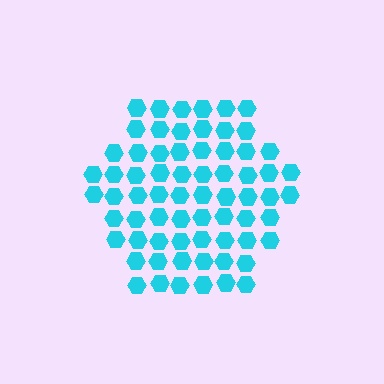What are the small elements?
The small elements are hexagons.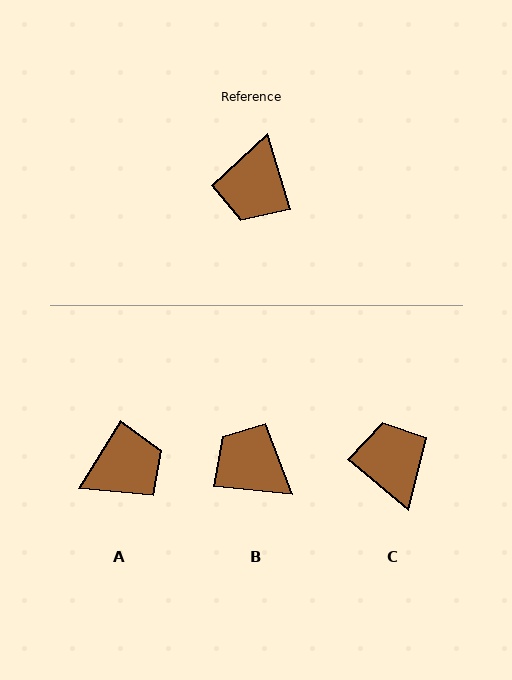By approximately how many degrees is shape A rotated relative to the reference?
Approximately 131 degrees counter-clockwise.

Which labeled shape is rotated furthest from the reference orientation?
C, about 147 degrees away.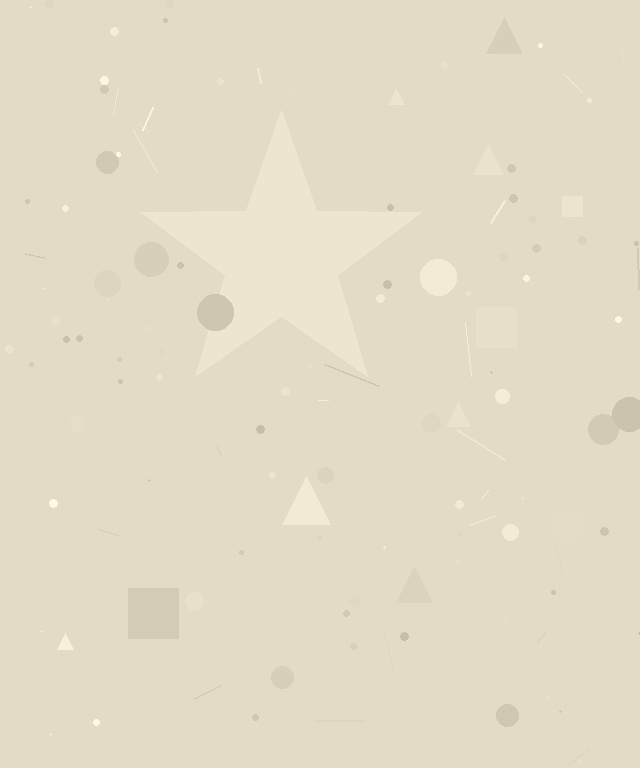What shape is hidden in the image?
A star is hidden in the image.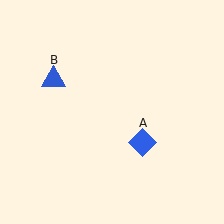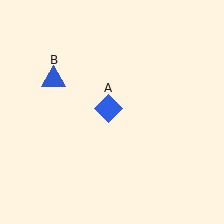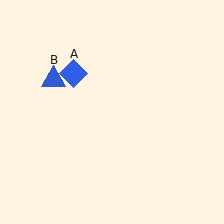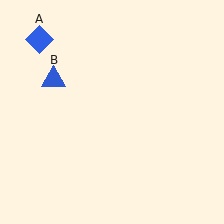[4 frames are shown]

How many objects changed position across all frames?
1 object changed position: blue diamond (object A).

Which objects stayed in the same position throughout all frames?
Blue triangle (object B) remained stationary.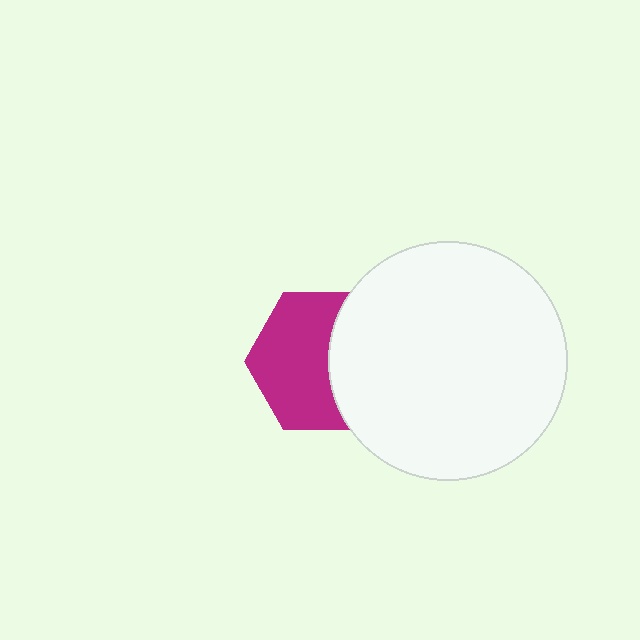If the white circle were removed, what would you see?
You would see the complete magenta hexagon.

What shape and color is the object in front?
The object in front is a white circle.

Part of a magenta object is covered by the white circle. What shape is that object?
It is a hexagon.